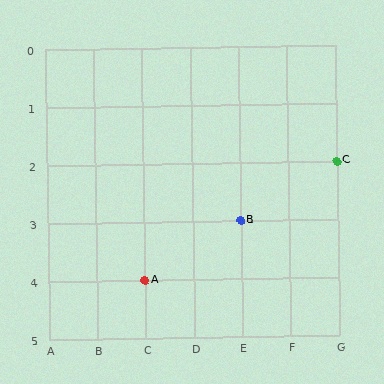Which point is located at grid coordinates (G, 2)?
Point C is at (G, 2).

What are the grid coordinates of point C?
Point C is at grid coordinates (G, 2).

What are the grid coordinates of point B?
Point B is at grid coordinates (E, 3).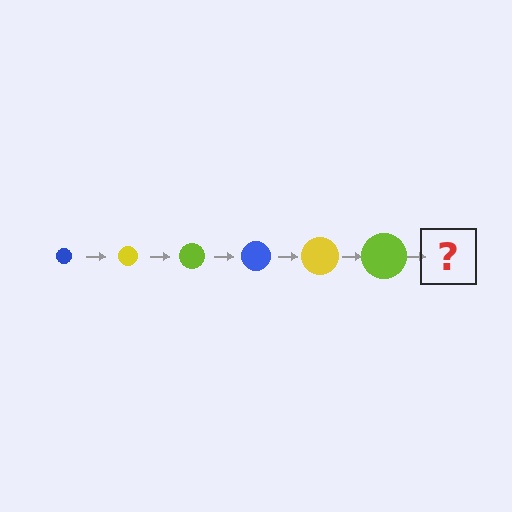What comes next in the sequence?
The next element should be a blue circle, larger than the previous one.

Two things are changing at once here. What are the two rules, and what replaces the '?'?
The two rules are that the circle grows larger each step and the color cycles through blue, yellow, and lime. The '?' should be a blue circle, larger than the previous one.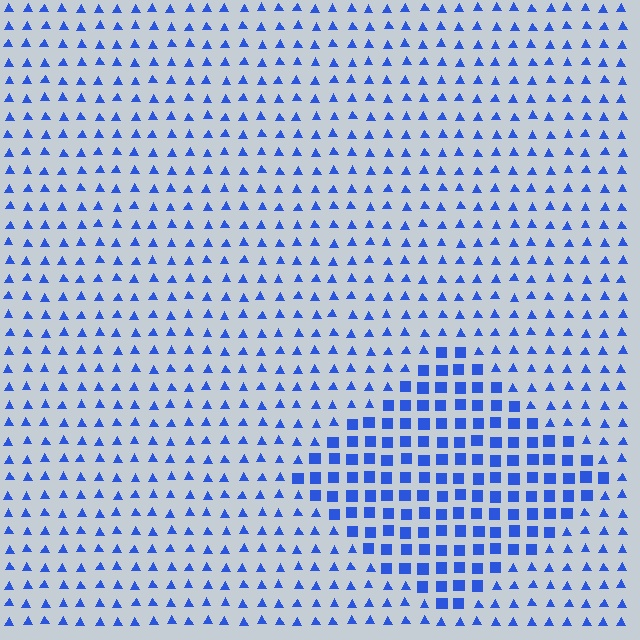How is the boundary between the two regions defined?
The boundary is defined by a change in element shape: squares inside vs. triangles outside. All elements share the same color and spacing.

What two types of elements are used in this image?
The image uses squares inside the diamond region and triangles outside it.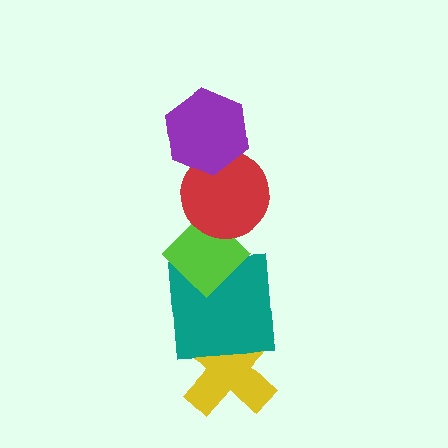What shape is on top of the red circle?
The purple hexagon is on top of the red circle.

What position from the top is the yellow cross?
The yellow cross is 5th from the top.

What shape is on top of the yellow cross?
The teal square is on top of the yellow cross.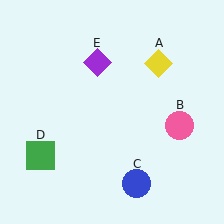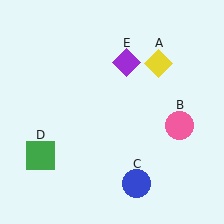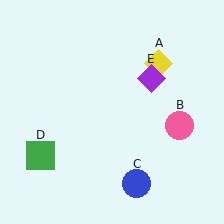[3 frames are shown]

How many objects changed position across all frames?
1 object changed position: purple diamond (object E).